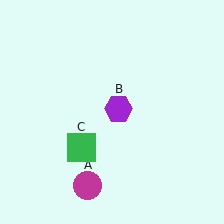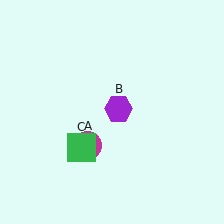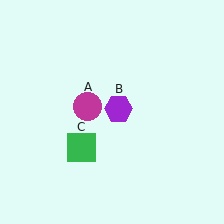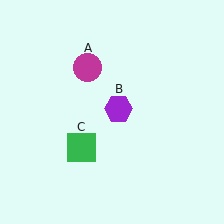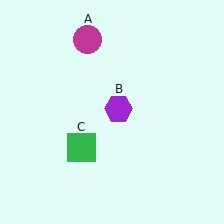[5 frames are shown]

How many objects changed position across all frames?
1 object changed position: magenta circle (object A).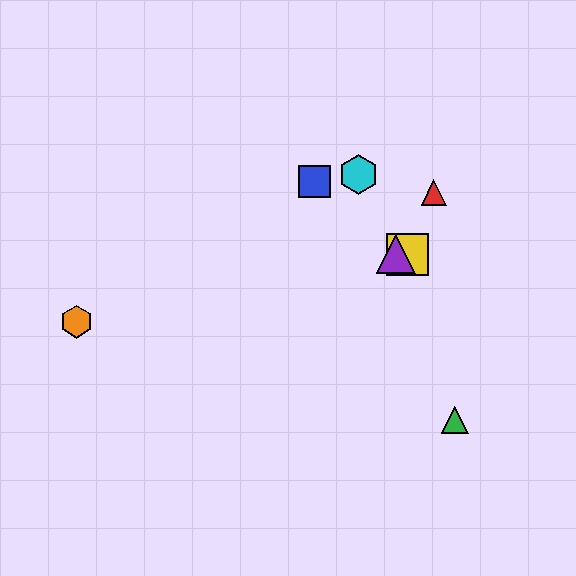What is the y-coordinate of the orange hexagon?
The orange hexagon is at y≈322.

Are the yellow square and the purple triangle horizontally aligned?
Yes, both are at y≈254.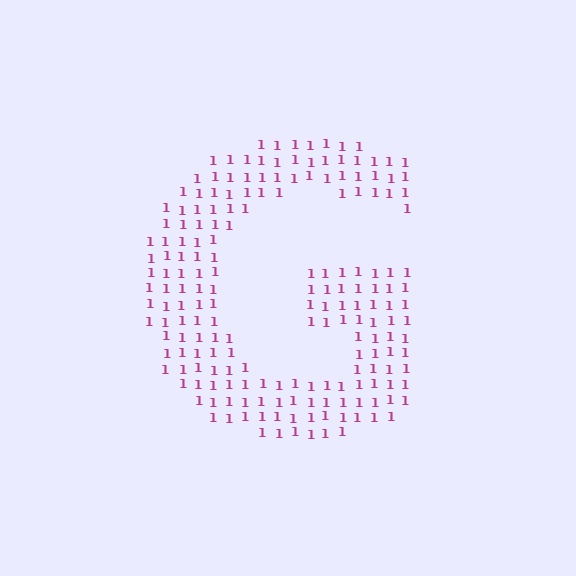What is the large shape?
The large shape is the letter G.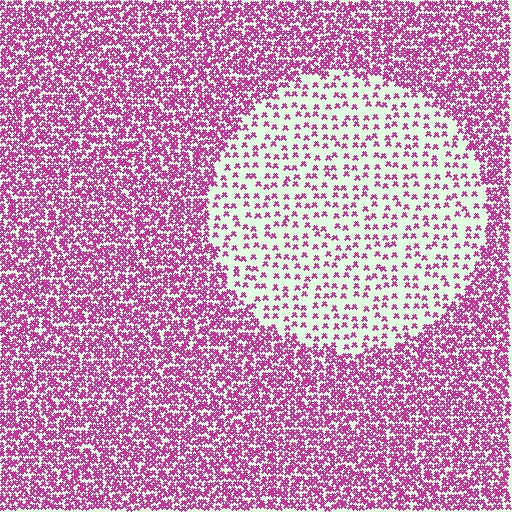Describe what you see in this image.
The image contains small magenta elements arranged at two different densities. A circle-shaped region is visible where the elements are less densely packed than the surrounding area.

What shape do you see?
I see a circle.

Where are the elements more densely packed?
The elements are more densely packed outside the circle boundary.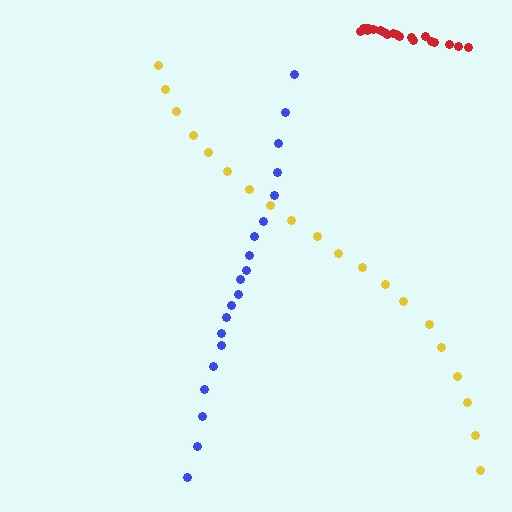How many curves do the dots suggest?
There are 3 distinct paths.